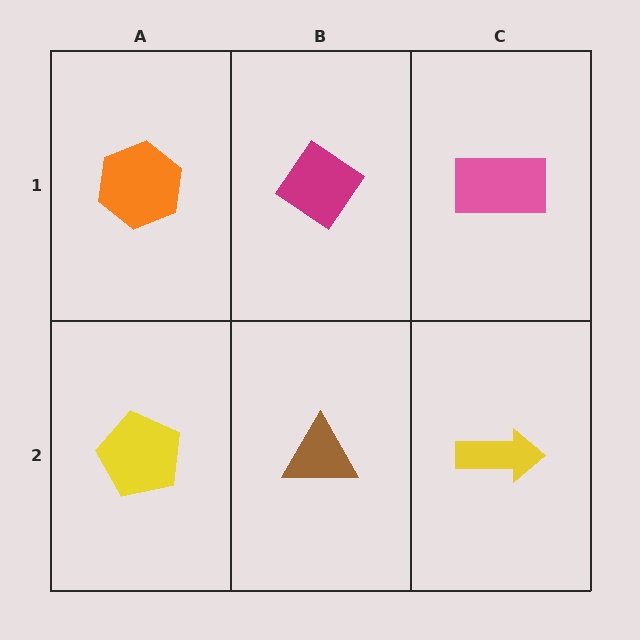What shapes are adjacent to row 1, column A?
A yellow pentagon (row 2, column A), a magenta diamond (row 1, column B).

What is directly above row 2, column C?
A pink rectangle.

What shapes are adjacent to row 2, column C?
A pink rectangle (row 1, column C), a brown triangle (row 2, column B).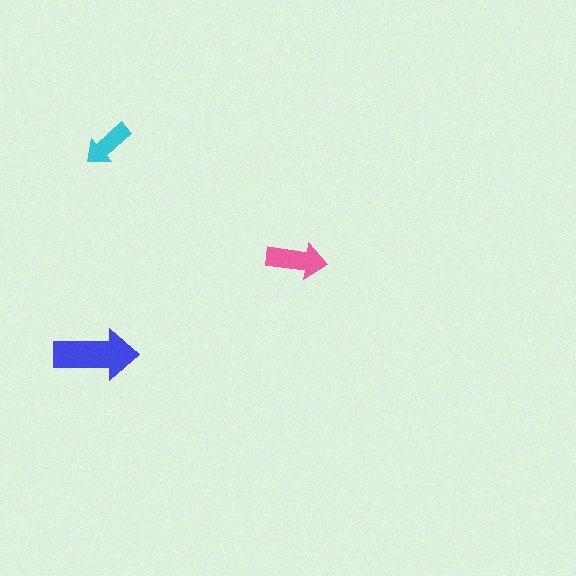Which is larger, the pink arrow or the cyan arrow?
The pink one.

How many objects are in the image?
There are 3 objects in the image.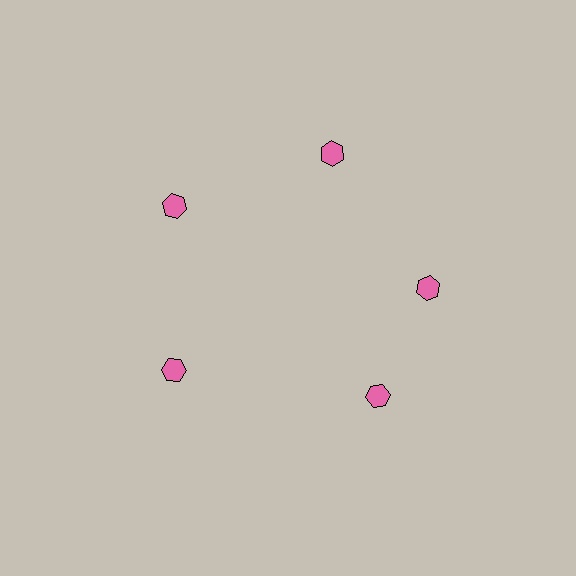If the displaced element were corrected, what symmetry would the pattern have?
It would have 5-fold rotational symmetry — the pattern would map onto itself every 72 degrees.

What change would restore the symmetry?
The symmetry would be restored by rotating it back into even spacing with its neighbors so that all 5 hexagons sit at equal angles and equal distance from the center.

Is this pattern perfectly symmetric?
No. The 5 pink hexagons are arranged in a ring, but one element near the 5 o'clock position is rotated out of alignment along the ring, breaking the 5-fold rotational symmetry.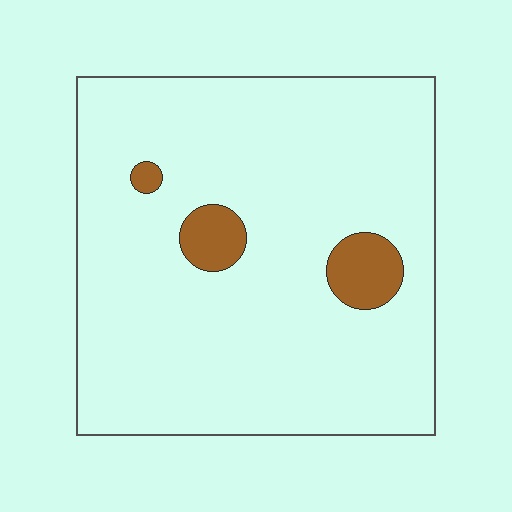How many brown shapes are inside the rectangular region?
3.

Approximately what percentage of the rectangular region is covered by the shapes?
Approximately 5%.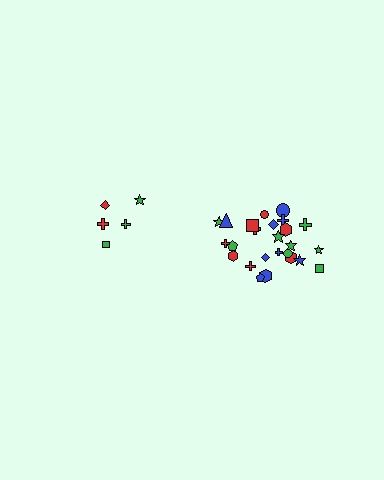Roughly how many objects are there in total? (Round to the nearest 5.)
Roughly 30 objects in total.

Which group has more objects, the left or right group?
The right group.